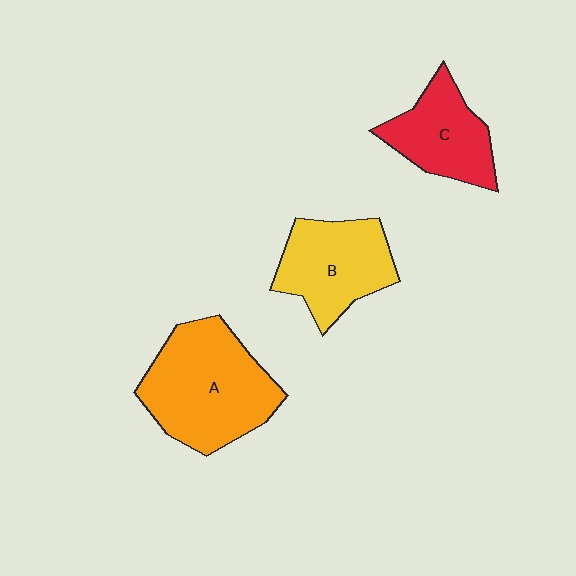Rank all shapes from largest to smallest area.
From largest to smallest: A (orange), B (yellow), C (red).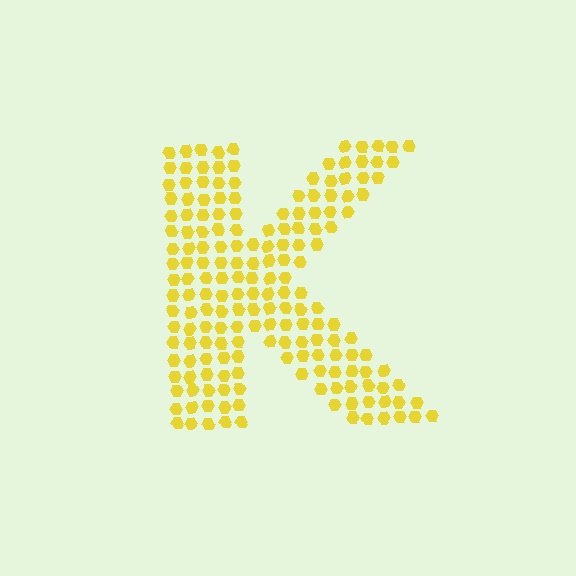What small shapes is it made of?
It is made of small hexagons.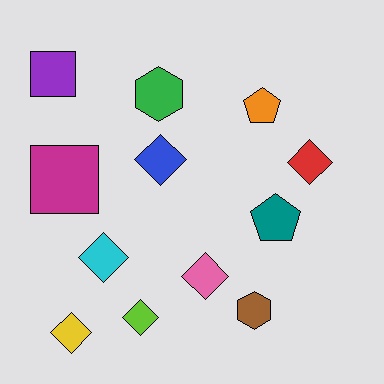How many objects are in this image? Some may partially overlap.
There are 12 objects.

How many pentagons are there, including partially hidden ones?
There are 2 pentagons.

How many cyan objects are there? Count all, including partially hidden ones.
There is 1 cyan object.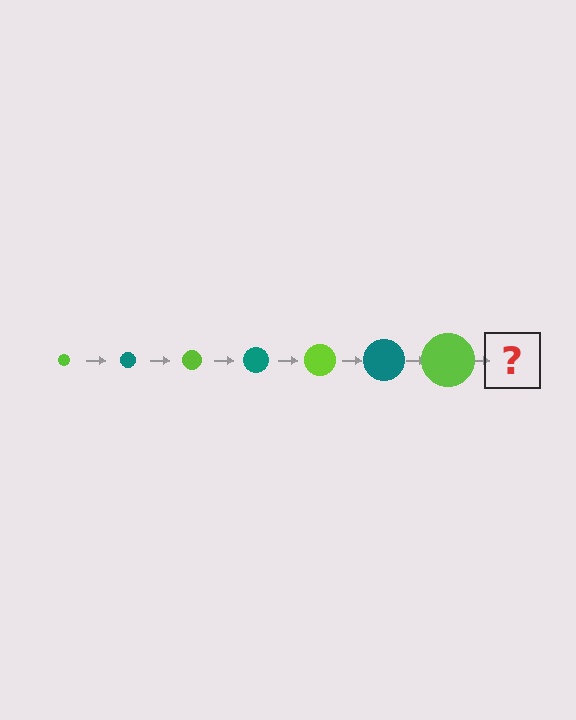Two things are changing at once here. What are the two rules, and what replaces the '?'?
The two rules are that the circle grows larger each step and the color cycles through lime and teal. The '?' should be a teal circle, larger than the previous one.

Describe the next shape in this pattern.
It should be a teal circle, larger than the previous one.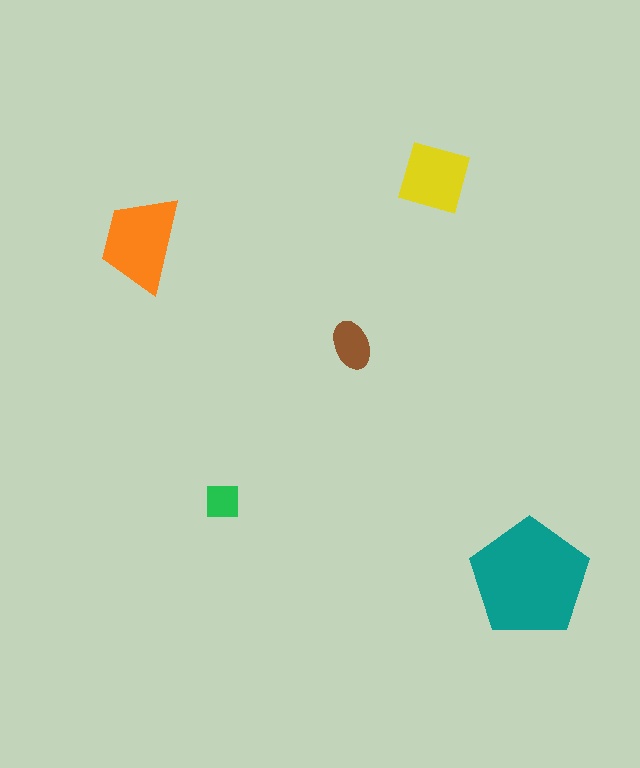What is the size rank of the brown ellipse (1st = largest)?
4th.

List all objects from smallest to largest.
The green square, the brown ellipse, the yellow diamond, the orange trapezoid, the teal pentagon.